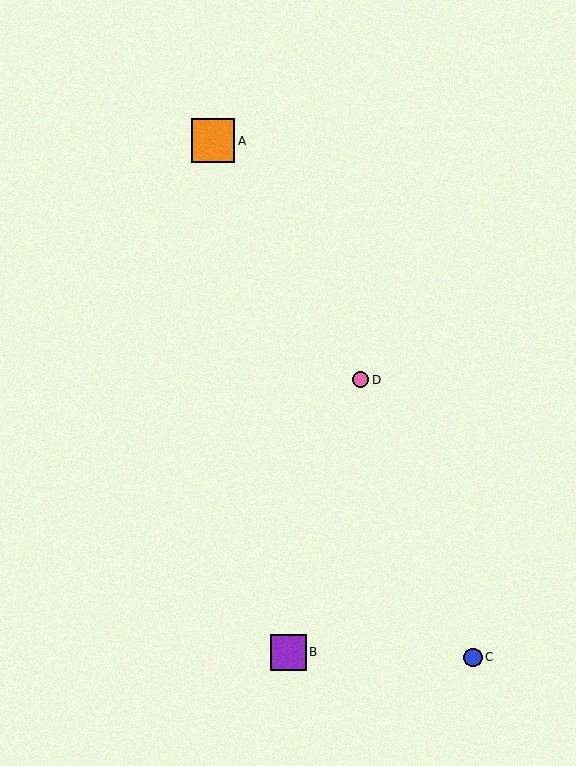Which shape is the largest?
The orange square (labeled A) is the largest.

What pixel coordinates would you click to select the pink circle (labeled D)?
Click at (361, 380) to select the pink circle D.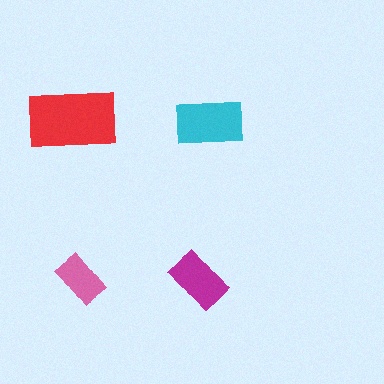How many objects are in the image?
There are 4 objects in the image.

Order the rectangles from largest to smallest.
the red one, the cyan one, the magenta one, the pink one.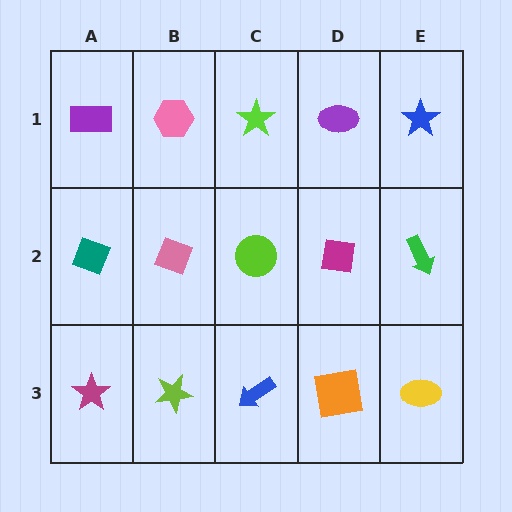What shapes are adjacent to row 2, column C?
A lime star (row 1, column C), a blue arrow (row 3, column C), a pink diamond (row 2, column B), a magenta square (row 2, column D).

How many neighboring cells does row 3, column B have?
3.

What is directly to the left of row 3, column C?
A lime star.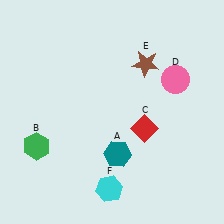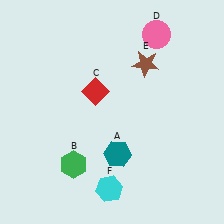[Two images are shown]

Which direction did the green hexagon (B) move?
The green hexagon (B) moved right.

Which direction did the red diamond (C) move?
The red diamond (C) moved left.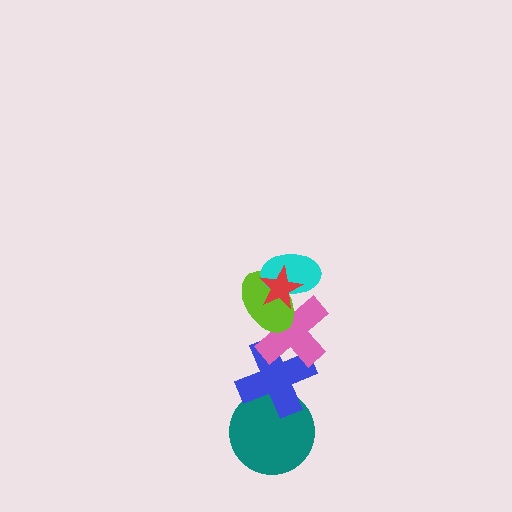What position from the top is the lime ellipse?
The lime ellipse is 3rd from the top.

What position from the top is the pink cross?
The pink cross is 4th from the top.